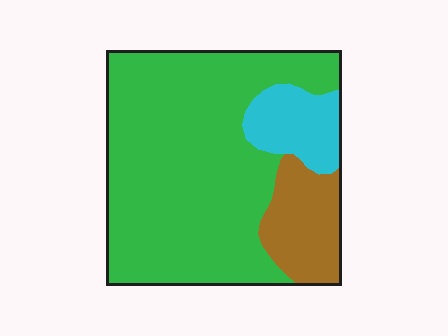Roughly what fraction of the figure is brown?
Brown covers 15% of the figure.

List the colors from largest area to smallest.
From largest to smallest: green, brown, cyan.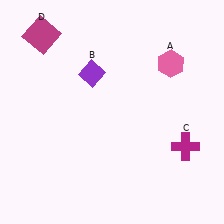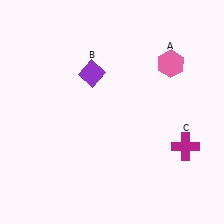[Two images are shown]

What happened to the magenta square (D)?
The magenta square (D) was removed in Image 2. It was in the top-left area of Image 1.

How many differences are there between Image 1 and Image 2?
There is 1 difference between the two images.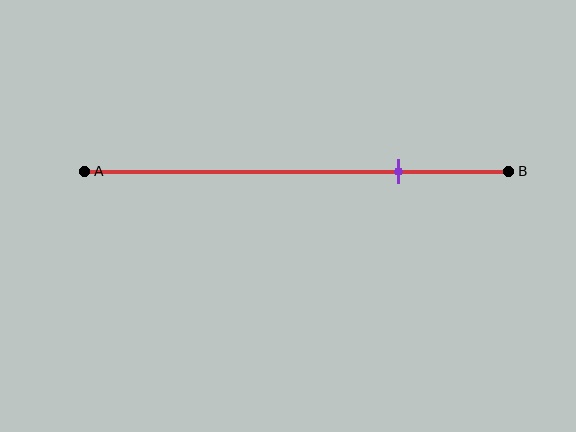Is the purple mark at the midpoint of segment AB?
No, the mark is at about 75% from A, not at the 50% midpoint.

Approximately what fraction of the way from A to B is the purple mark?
The purple mark is approximately 75% of the way from A to B.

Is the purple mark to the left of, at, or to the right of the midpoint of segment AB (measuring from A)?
The purple mark is to the right of the midpoint of segment AB.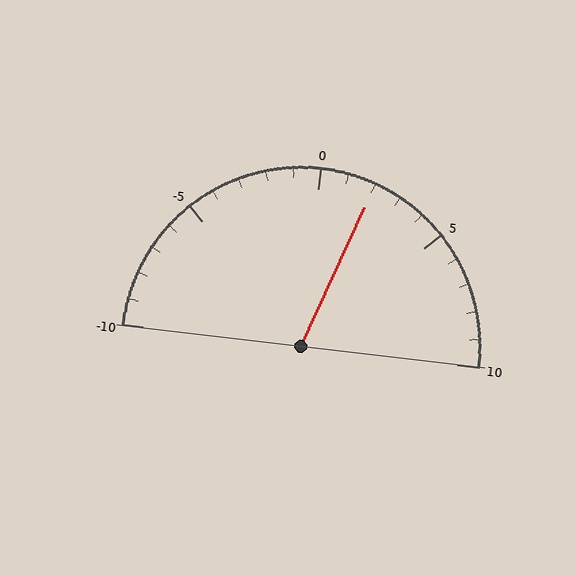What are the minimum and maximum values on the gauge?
The gauge ranges from -10 to 10.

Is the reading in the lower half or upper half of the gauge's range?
The reading is in the upper half of the range (-10 to 10).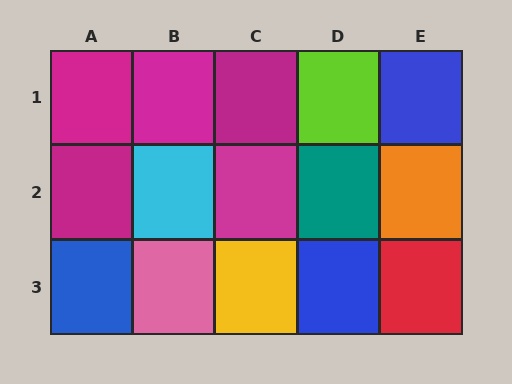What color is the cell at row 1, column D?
Lime.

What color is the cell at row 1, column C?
Magenta.